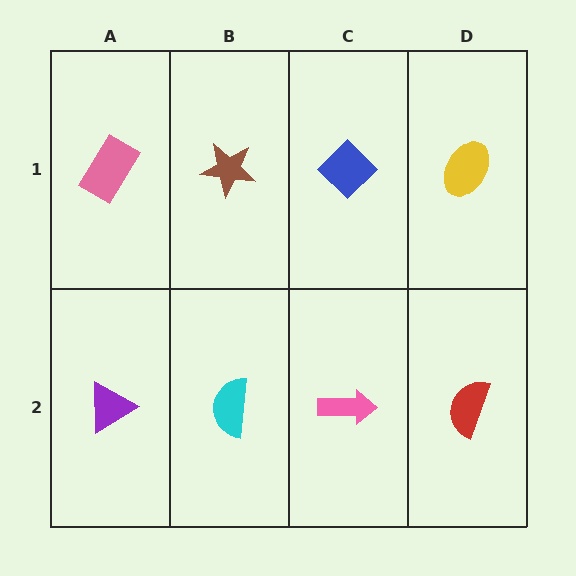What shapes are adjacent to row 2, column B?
A brown star (row 1, column B), a purple triangle (row 2, column A), a pink arrow (row 2, column C).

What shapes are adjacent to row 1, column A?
A purple triangle (row 2, column A), a brown star (row 1, column B).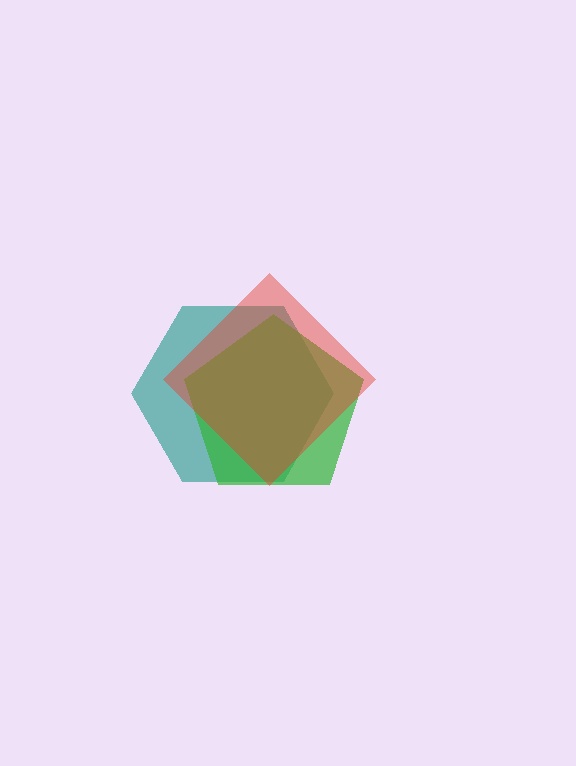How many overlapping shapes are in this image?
There are 3 overlapping shapes in the image.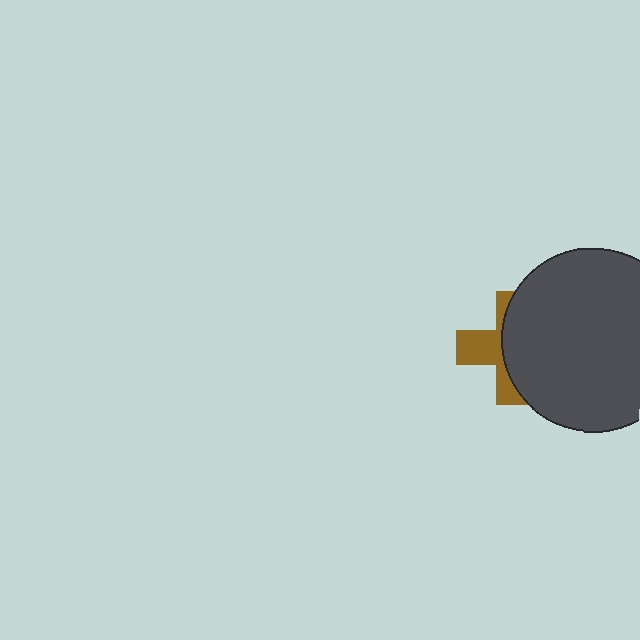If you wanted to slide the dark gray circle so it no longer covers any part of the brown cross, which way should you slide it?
Slide it right — that is the most direct way to separate the two shapes.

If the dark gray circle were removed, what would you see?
You would see the complete brown cross.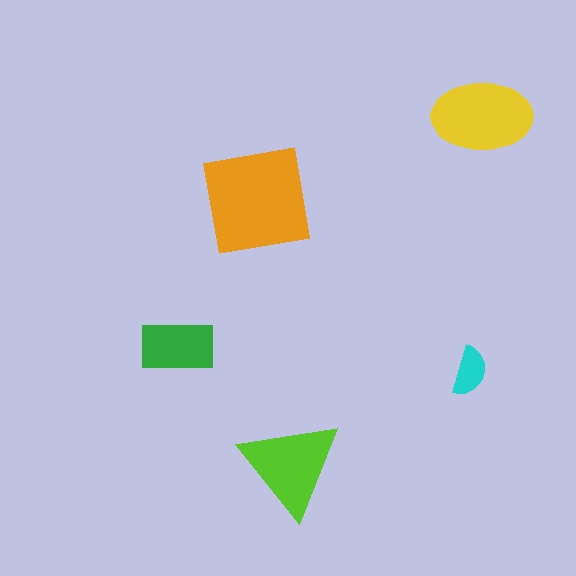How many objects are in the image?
There are 5 objects in the image.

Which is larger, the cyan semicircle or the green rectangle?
The green rectangle.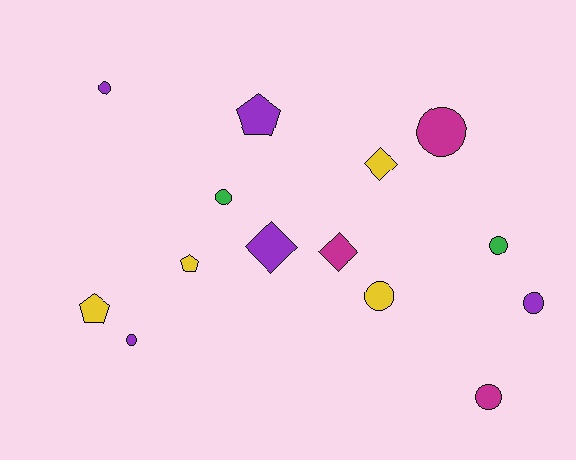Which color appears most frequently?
Purple, with 5 objects.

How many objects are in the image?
There are 14 objects.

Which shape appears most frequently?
Circle, with 8 objects.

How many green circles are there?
There are 2 green circles.